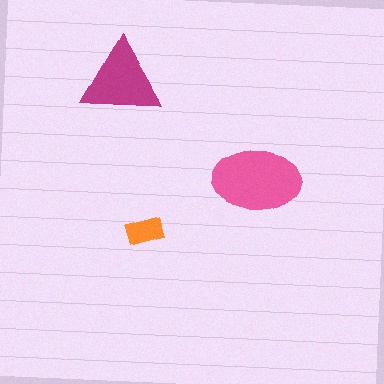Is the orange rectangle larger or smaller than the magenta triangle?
Smaller.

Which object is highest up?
The magenta triangle is topmost.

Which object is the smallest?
The orange rectangle.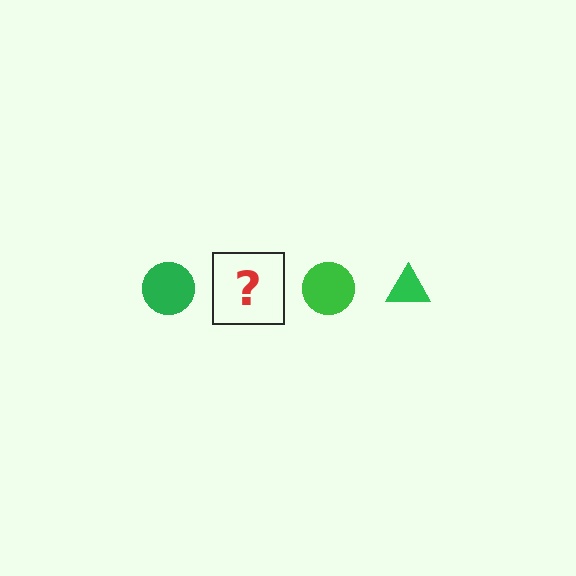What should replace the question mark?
The question mark should be replaced with a green triangle.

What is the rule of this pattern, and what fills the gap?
The rule is that the pattern cycles through circle, triangle shapes in green. The gap should be filled with a green triangle.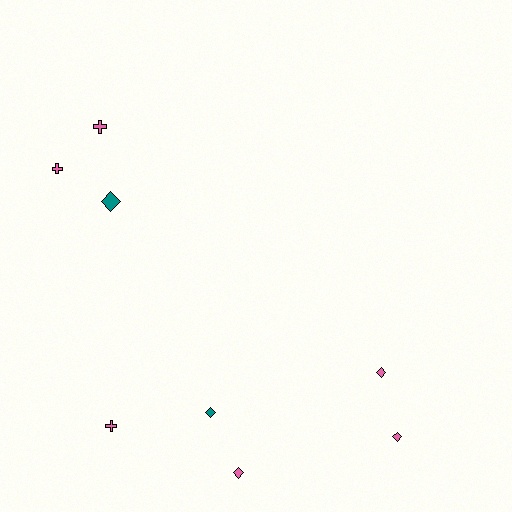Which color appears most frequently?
Pink, with 6 objects.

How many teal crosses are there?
There are no teal crosses.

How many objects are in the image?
There are 8 objects.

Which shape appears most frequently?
Diamond, with 5 objects.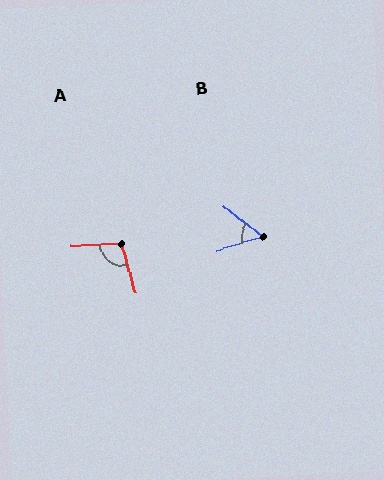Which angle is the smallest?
B, at approximately 54 degrees.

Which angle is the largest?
A, at approximately 103 degrees.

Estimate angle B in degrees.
Approximately 54 degrees.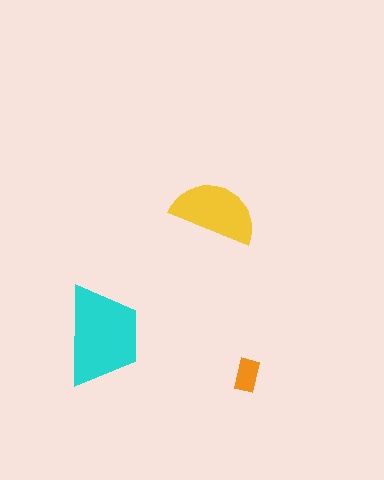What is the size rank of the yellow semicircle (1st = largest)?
2nd.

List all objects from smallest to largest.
The orange rectangle, the yellow semicircle, the cyan trapezoid.